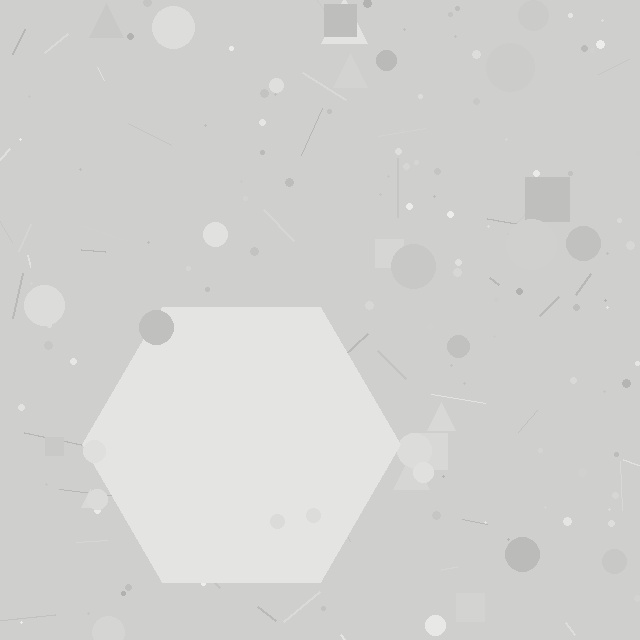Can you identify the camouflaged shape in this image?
The camouflaged shape is a hexagon.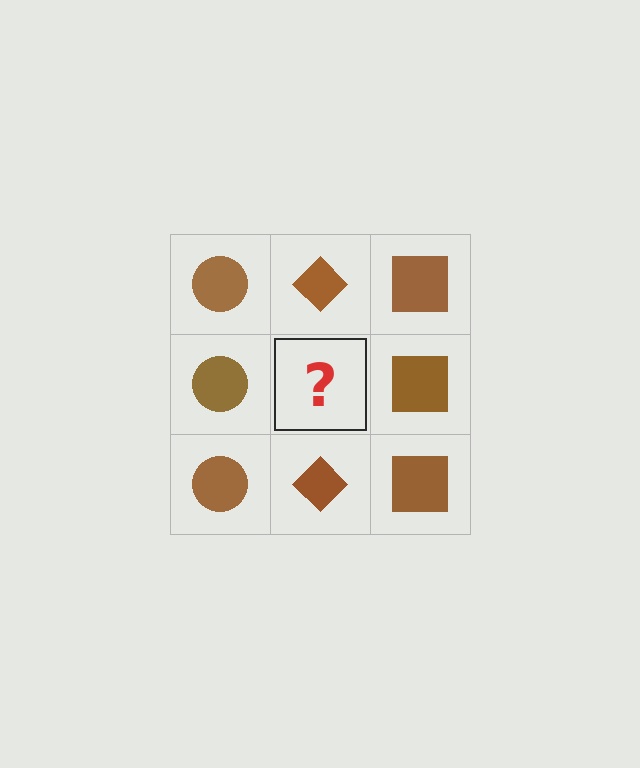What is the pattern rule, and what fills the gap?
The rule is that each column has a consistent shape. The gap should be filled with a brown diamond.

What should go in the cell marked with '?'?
The missing cell should contain a brown diamond.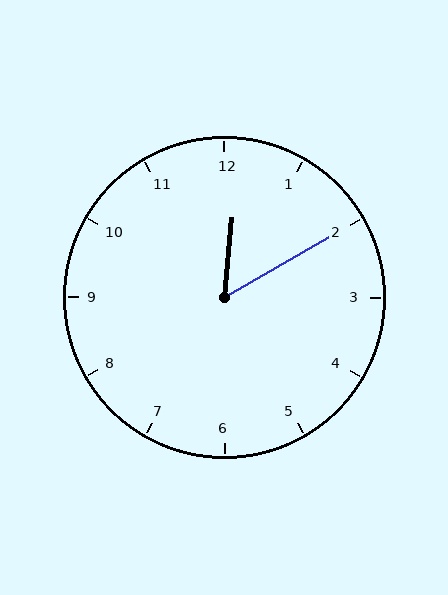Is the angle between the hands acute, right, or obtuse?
It is acute.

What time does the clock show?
12:10.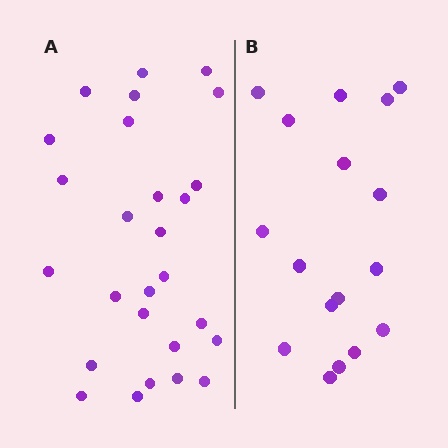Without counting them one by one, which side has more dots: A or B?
Region A (the left region) has more dots.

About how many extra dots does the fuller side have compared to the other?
Region A has roughly 10 or so more dots than region B.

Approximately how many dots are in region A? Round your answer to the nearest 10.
About 30 dots. (The exact count is 27, which rounds to 30.)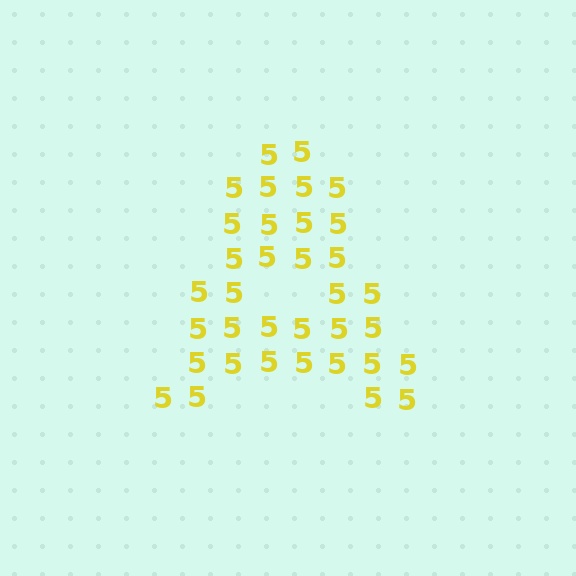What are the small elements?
The small elements are digit 5's.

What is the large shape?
The large shape is the letter A.